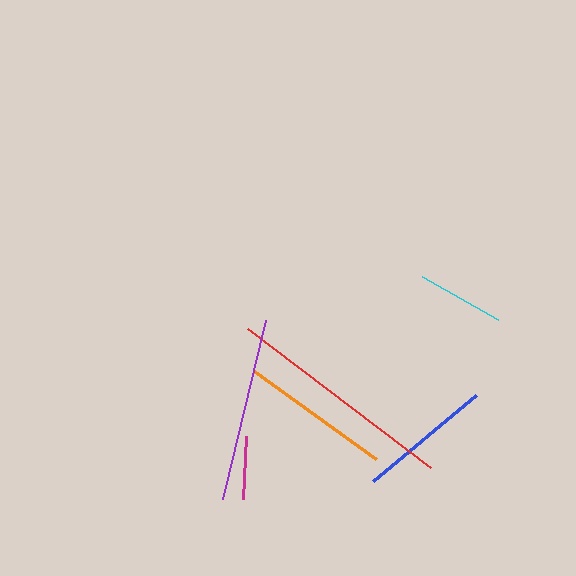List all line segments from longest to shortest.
From longest to shortest: red, purple, orange, blue, cyan, magenta.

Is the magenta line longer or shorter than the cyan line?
The cyan line is longer than the magenta line.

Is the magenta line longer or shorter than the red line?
The red line is longer than the magenta line.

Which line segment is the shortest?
The magenta line is the shortest at approximately 63 pixels.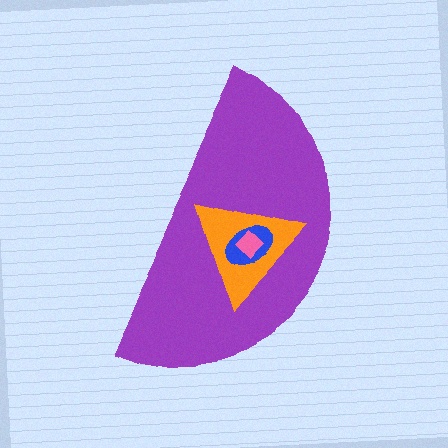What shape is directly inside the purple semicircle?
The orange triangle.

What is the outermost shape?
The purple semicircle.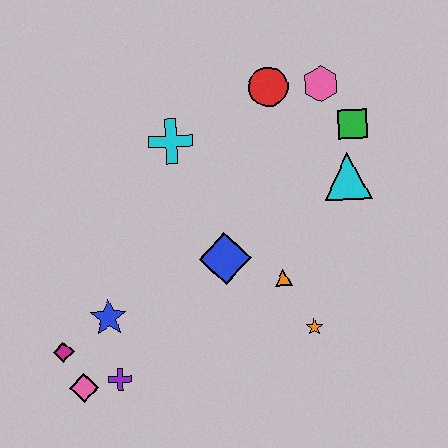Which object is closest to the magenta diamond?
The pink diamond is closest to the magenta diamond.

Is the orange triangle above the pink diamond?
Yes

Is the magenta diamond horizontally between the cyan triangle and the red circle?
No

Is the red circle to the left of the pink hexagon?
Yes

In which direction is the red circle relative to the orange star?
The red circle is above the orange star.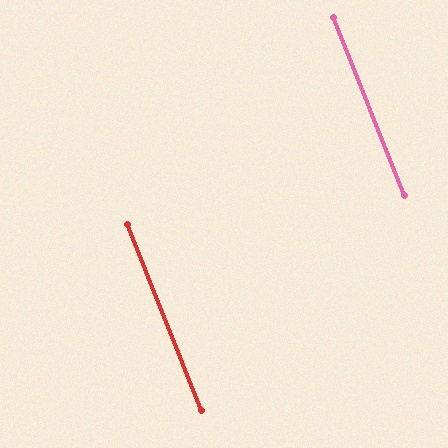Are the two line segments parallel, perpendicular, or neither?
Parallel — their directions differ by only 0.1°.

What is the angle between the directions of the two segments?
Approximately 0 degrees.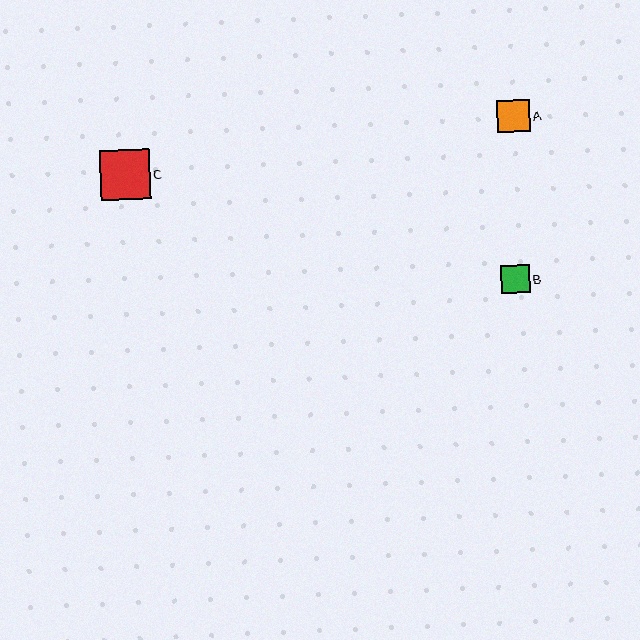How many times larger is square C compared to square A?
Square C is approximately 1.5 times the size of square A.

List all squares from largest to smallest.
From largest to smallest: C, A, B.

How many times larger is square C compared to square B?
Square C is approximately 1.7 times the size of square B.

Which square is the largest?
Square C is the largest with a size of approximately 49 pixels.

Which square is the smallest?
Square B is the smallest with a size of approximately 29 pixels.